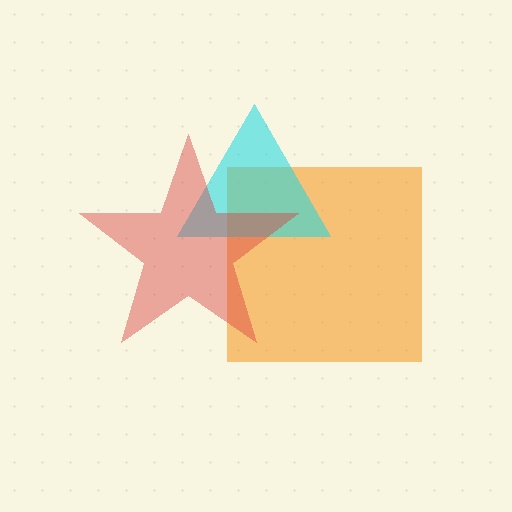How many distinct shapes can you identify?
There are 3 distinct shapes: an orange square, a cyan triangle, a red star.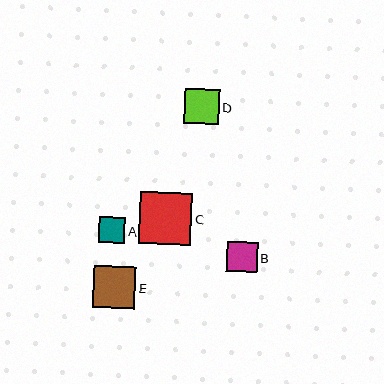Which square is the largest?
Square C is the largest with a size of approximately 52 pixels.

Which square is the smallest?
Square A is the smallest with a size of approximately 26 pixels.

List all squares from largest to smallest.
From largest to smallest: C, E, D, B, A.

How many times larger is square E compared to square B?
Square E is approximately 1.4 times the size of square B.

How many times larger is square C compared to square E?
Square C is approximately 1.2 times the size of square E.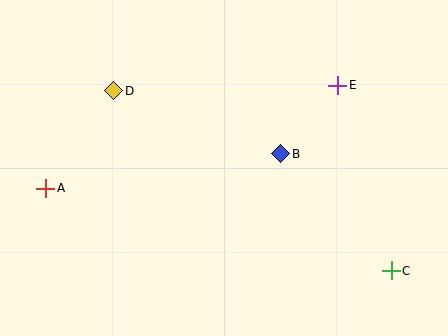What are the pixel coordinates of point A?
Point A is at (46, 188).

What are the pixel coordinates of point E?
Point E is at (338, 85).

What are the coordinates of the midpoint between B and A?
The midpoint between B and A is at (163, 171).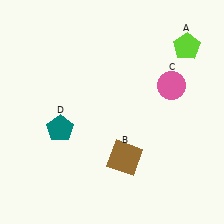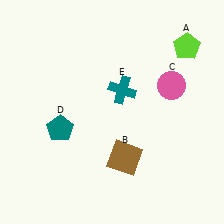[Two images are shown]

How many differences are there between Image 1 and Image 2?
There is 1 difference between the two images.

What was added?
A teal cross (E) was added in Image 2.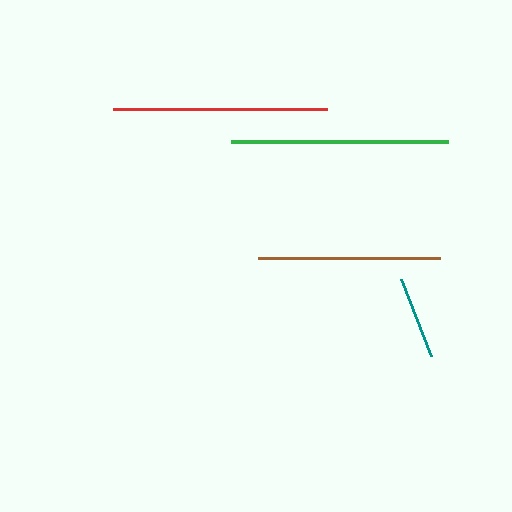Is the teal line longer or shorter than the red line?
The red line is longer than the teal line.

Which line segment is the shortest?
The teal line is the shortest at approximately 82 pixels.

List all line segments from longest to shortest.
From longest to shortest: green, red, brown, teal.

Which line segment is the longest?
The green line is the longest at approximately 217 pixels.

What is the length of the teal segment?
The teal segment is approximately 82 pixels long.